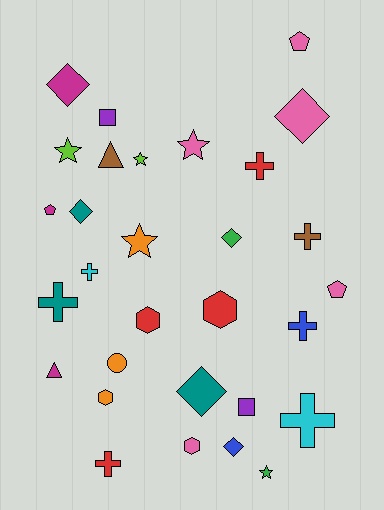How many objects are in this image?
There are 30 objects.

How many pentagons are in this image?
There are 3 pentagons.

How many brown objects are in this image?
There are 2 brown objects.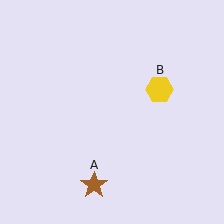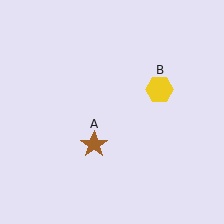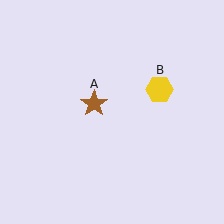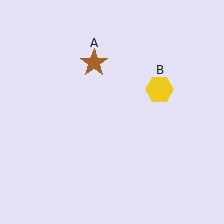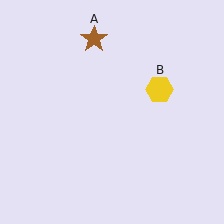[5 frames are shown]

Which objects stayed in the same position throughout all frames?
Yellow hexagon (object B) remained stationary.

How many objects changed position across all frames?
1 object changed position: brown star (object A).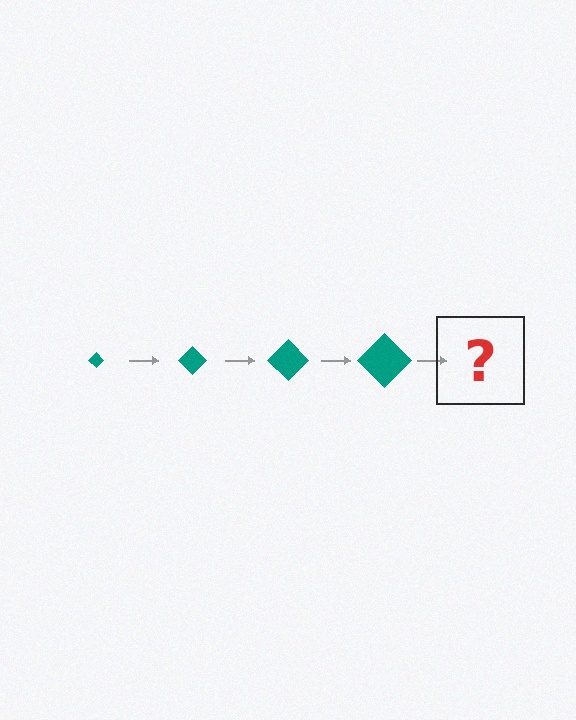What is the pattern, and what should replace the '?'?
The pattern is that the diamond gets progressively larger each step. The '?' should be a teal diamond, larger than the previous one.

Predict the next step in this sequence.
The next step is a teal diamond, larger than the previous one.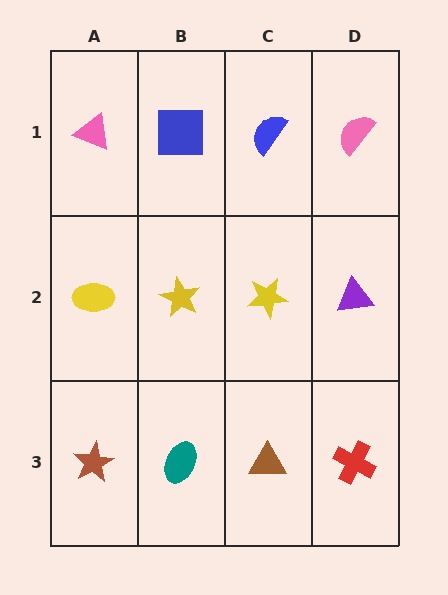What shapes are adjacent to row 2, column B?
A blue square (row 1, column B), a teal ellipse (row 3, column B), a yellow ellipse (row 2, column A), a yellow star (row 2, column C).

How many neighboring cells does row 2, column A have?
3.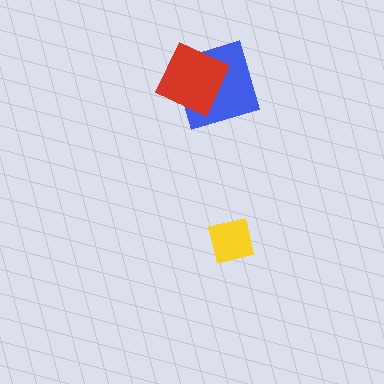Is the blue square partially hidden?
Yes, it is partially covered by another shape.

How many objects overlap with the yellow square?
0 objects overlap with the yellow square.